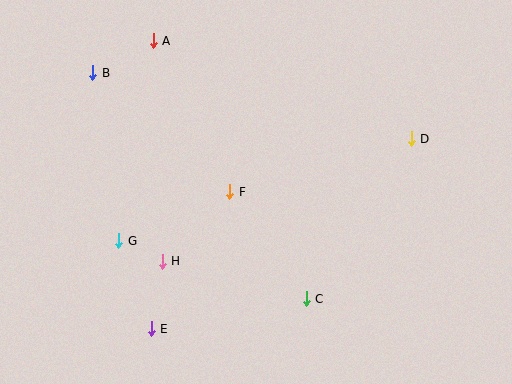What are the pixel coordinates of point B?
Point B is at (93, 73).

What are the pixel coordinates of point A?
Point A is at (153, 41).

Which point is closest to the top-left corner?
Point B is closest to the top-left corner.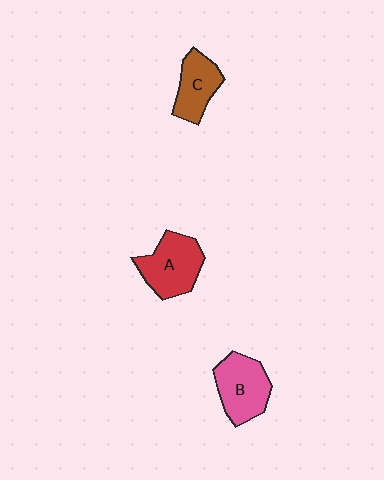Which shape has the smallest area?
Shape C (brown).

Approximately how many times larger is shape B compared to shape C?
Approximately 1.3 times.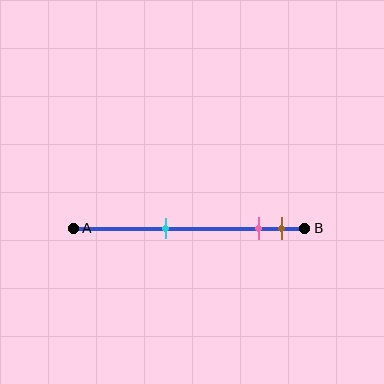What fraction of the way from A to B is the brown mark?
The brown mark is approximately 90% (0.9) of the way from A to B.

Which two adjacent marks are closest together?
The pink and brown marks are the closest adjacent pair.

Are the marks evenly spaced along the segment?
No, the marks are not evenly spaced.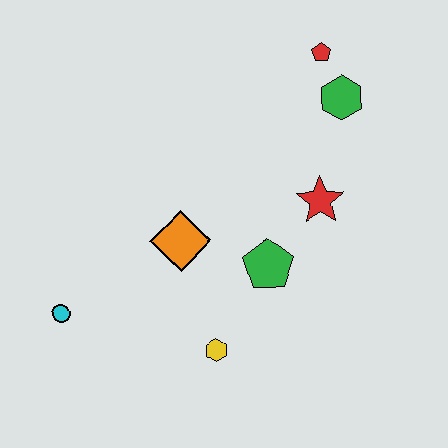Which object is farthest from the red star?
The cyan circle is farthest from the red star.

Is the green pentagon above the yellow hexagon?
Yes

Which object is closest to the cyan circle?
The orange diamond is closest to the cyan circle.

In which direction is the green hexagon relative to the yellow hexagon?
The green hexagon is above the yellow hexagon.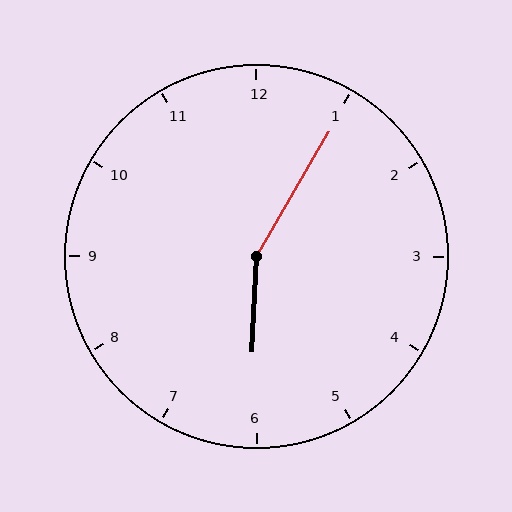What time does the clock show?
6:05.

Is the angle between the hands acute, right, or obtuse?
It is obtuse.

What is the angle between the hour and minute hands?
Approximately 152 degrees.